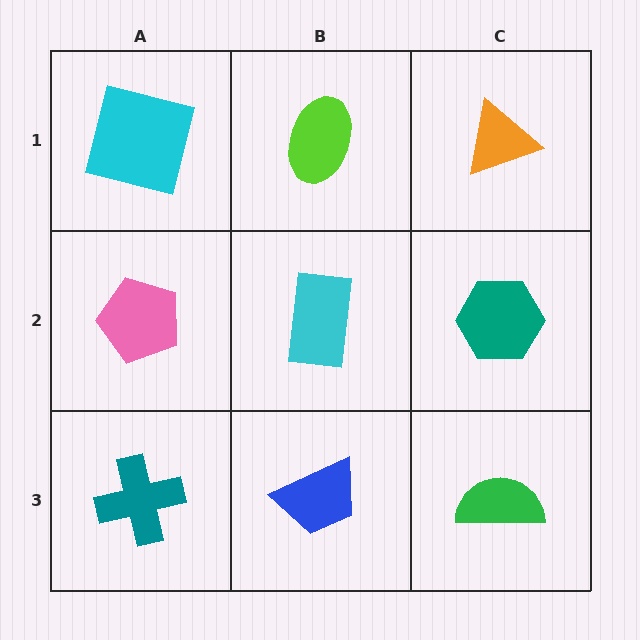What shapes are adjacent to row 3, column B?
A cyan rectangle (row 2, column B), a teal cross (row 3, column A), a green semicircle (row 3, column C).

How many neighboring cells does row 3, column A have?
2.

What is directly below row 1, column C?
A teal hexagon.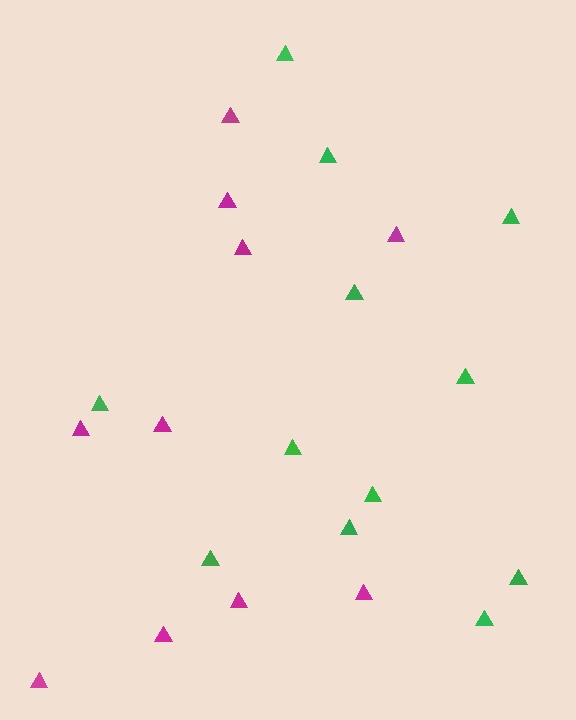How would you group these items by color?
There are 2 groups: one group of magenta triangles (10) and one group of green triangles (12).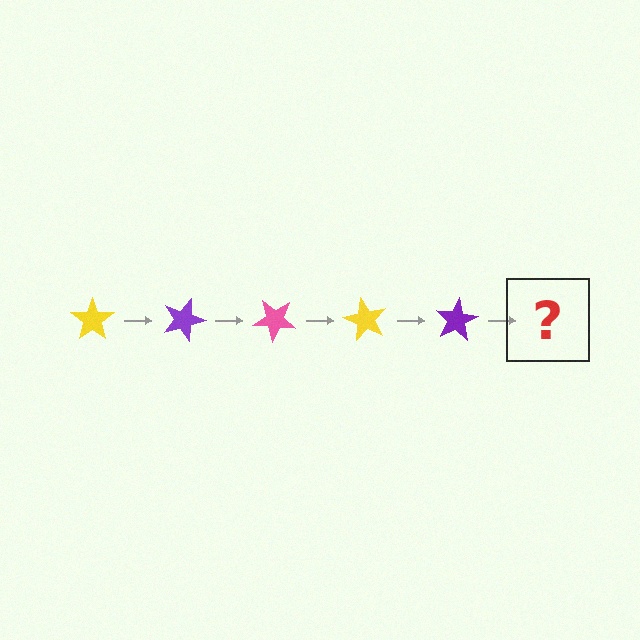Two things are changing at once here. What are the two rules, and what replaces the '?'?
The two rules are that it rotates 20 degrees each step and the color cycles through yellow, purple, and pink. The '?' should be a pink star, rotated 100 degrees from the start.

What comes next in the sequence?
The next element should be a pink star, rotated 100 degrees from the start.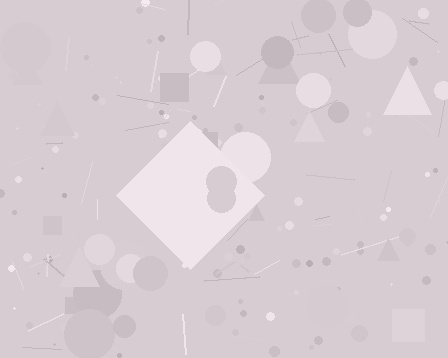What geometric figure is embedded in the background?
A diamond is embedded in the background.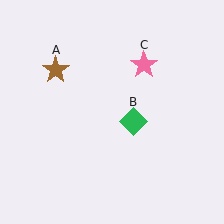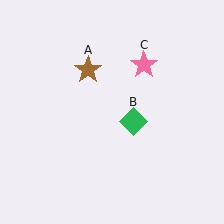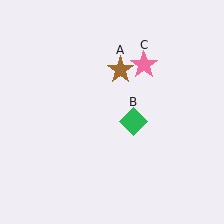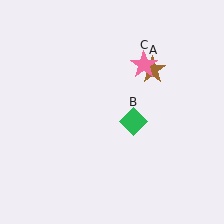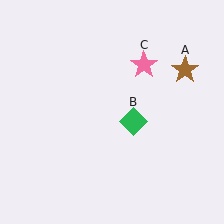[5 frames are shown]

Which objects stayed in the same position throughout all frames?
Green diamond (object B) and pink star (object C) remained stationary.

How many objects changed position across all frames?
1 object changed position: brown star (object A).